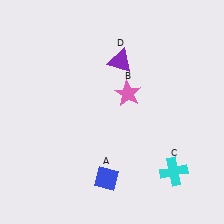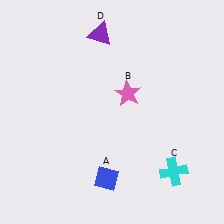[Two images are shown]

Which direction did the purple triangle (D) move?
The purple triangle (D) moved up.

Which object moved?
The purple triangle (D) moved up.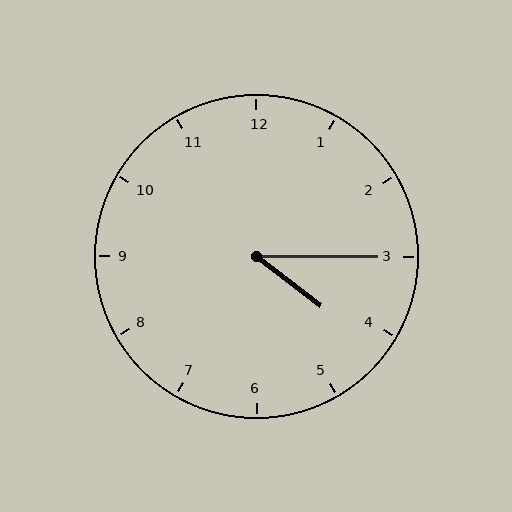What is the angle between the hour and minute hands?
Approximately 38 degrees.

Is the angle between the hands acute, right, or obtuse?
It is acute.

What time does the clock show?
4:15.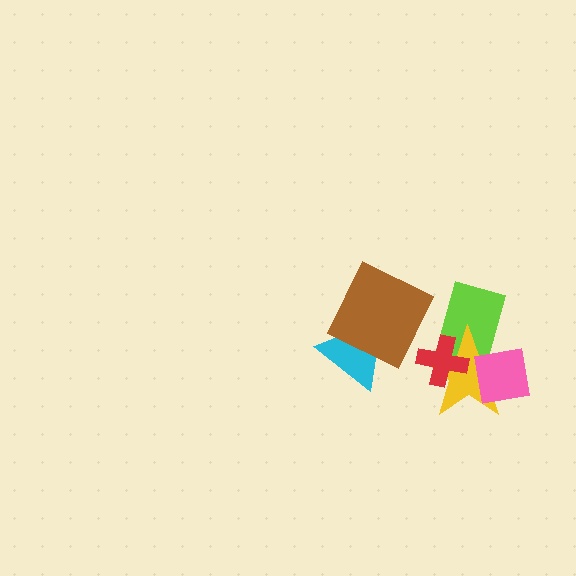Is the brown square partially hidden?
No, no other shape covers it.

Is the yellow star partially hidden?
Yes, it is partially covered by another shape.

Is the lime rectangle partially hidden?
Yes, it is partially covered by another shape.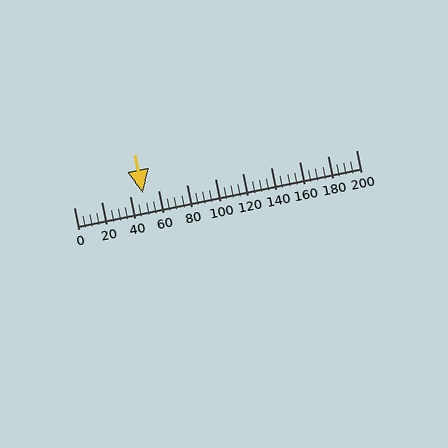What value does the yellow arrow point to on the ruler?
The yellow arrow points to approximately 49.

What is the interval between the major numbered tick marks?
The major tick marks are spaced 20 units apart.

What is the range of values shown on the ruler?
The ruler shows values from 0 to 200.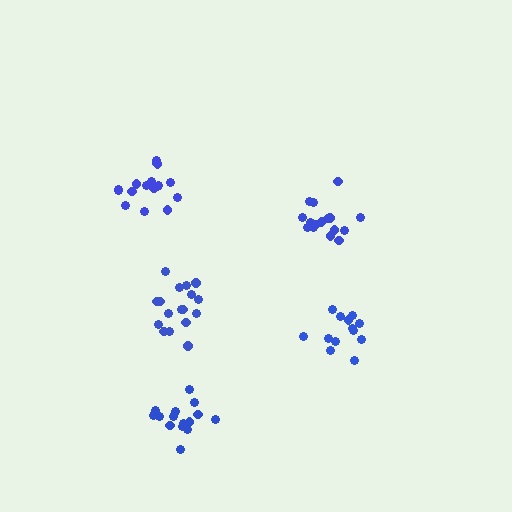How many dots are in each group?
Group 1: 17 dots, Group 2: 16 dots, Group 3: 15 dots, Group 4: 17 dots, Group 5: 13 dots (78 total).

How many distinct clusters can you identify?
There are 5 distinct clusters.